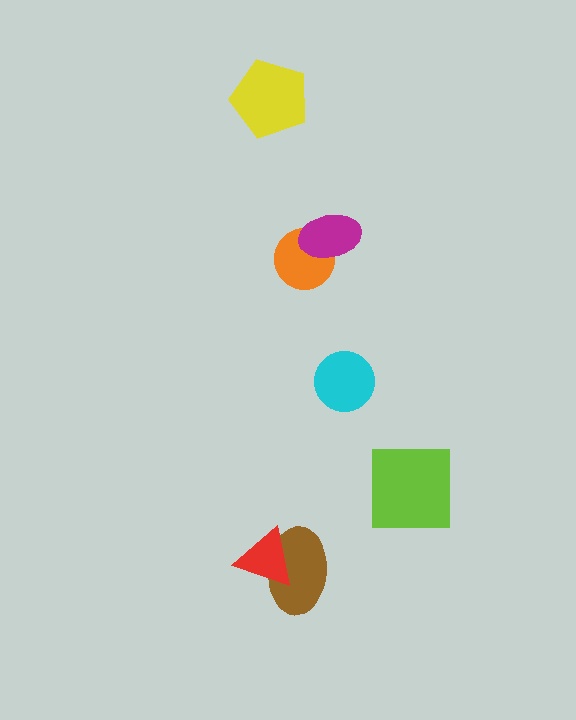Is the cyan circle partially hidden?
No, no other shape covers it.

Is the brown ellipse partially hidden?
Yes, it is partially covered by another shape.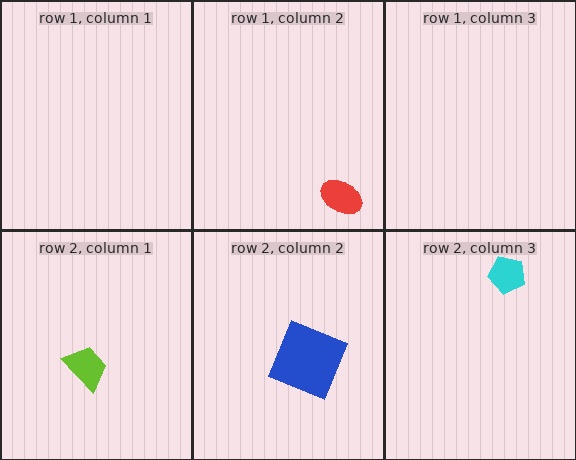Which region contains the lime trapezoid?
The row 2, column 1 region.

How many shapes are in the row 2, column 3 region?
1.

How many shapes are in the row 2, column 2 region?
1.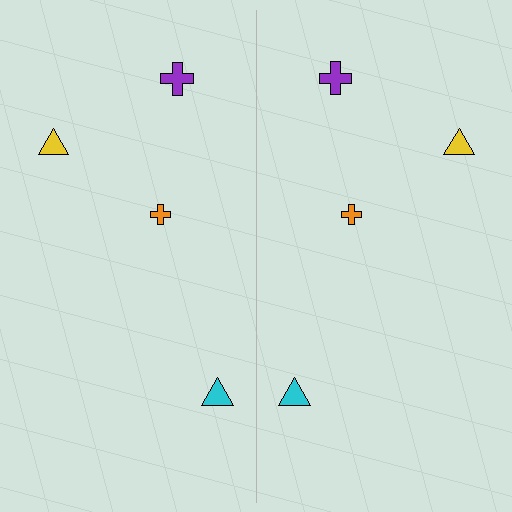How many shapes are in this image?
There are 8 shapes in this image.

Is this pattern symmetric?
Yes, this pattern has bilateral (reflection) symmetry.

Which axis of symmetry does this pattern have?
The pattern has a vertical axis of symmetry running through the center of the image.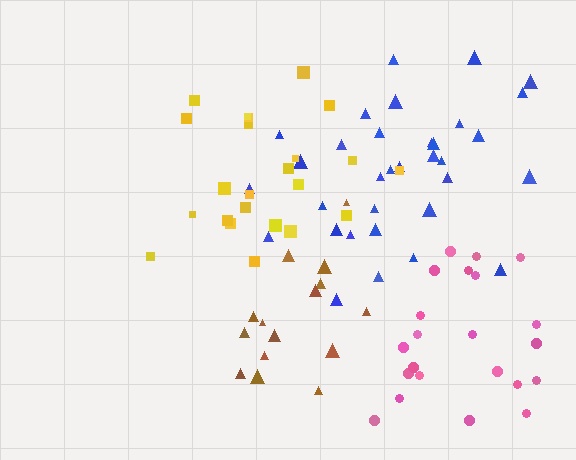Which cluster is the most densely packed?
Blue.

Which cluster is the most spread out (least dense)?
Yellow.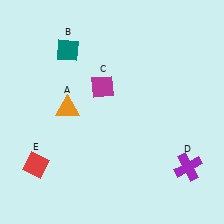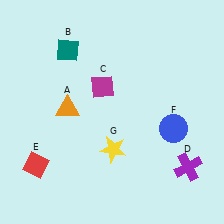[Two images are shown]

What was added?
A blue circle (F), a yellow star (G) were added in Image 2.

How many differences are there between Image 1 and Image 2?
There are 2 differences between the two images.